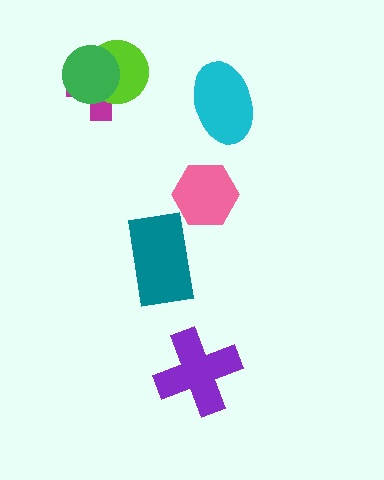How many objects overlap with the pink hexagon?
0 objects overlap with the pink hexagon.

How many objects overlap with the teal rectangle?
0 objects overlap with the teal rectangle.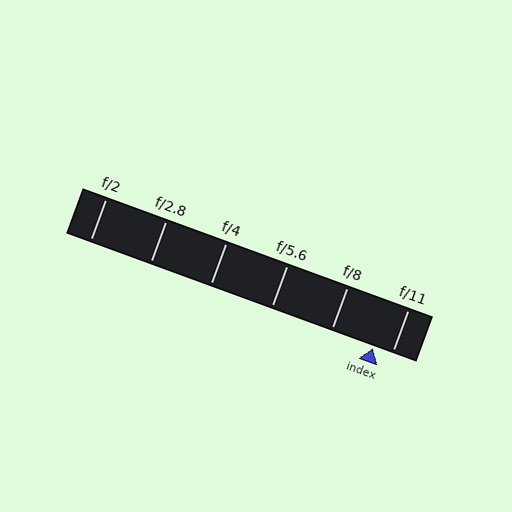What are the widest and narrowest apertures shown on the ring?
The widest aperture shown is f/2 and the narrowest is f/11.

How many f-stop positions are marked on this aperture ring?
There are 6 f-stop positions marked.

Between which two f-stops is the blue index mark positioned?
The index mark is between f/8 and f/11.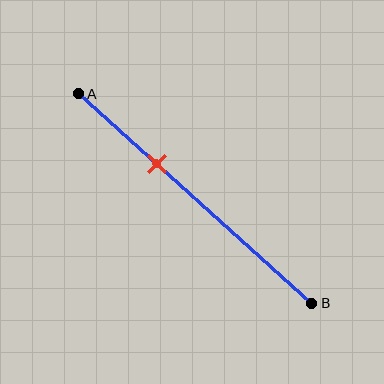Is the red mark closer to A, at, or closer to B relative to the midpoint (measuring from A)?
The red mark is closer to point A than the midpoint of segment AB.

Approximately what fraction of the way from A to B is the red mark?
The red mark is approximately 35% of the way from A to B.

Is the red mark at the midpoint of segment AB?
No, the mark is at about 35% from A, not at the 50% midpoint.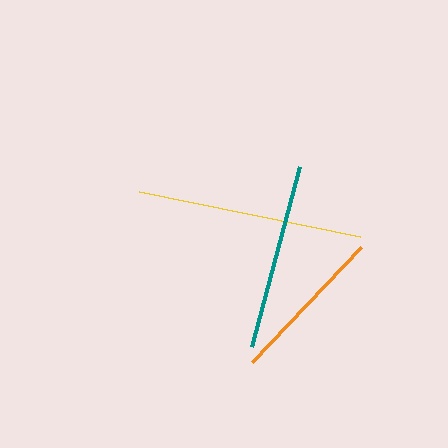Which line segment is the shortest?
The orange line is the shortest at approximately 159 pixels.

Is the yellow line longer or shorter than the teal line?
The yellow line is longer than the teal line.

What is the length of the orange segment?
The orange segment is approximately 159 pixels long.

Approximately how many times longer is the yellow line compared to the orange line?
The yellow line is approximately 1.4 times the length of the orange line.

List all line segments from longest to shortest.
From longest to shortest: yellow, teal, orange.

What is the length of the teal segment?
The teal segment is approximately 187 pixels long.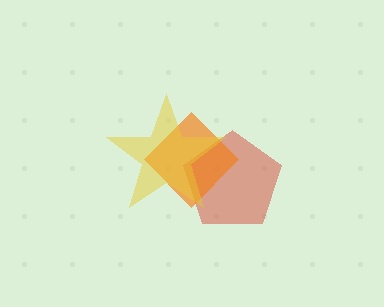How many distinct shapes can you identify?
There are 3 distinct shapes: a red pentagon, an orange diamond, a yellow star.